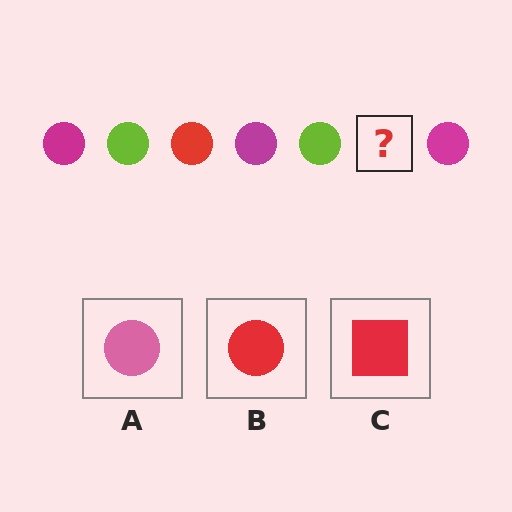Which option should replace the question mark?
Option B.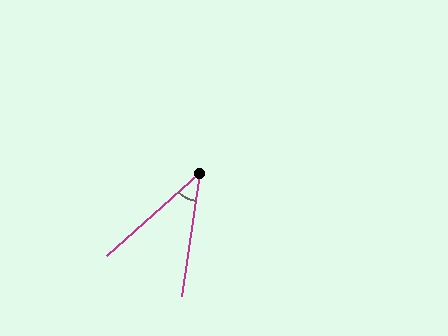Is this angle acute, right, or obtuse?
It is acute.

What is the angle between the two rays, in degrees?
Approximately 40 degrees.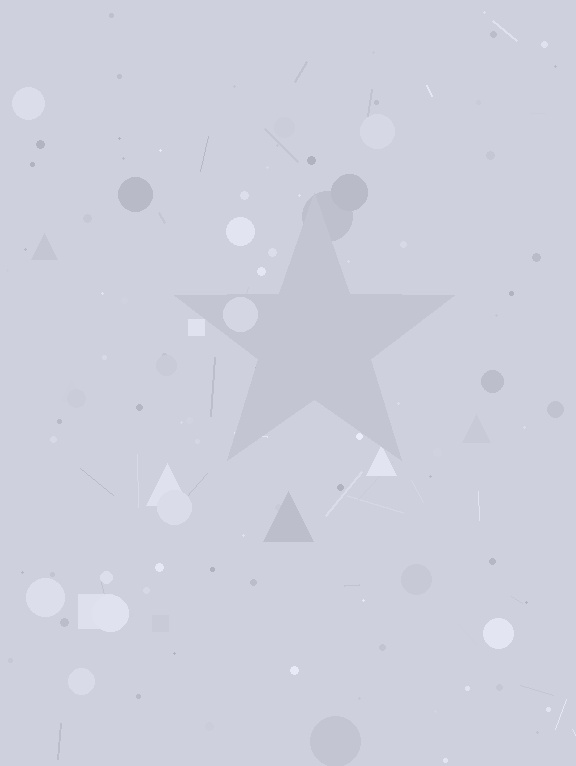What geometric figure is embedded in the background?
A star is embedded in the background.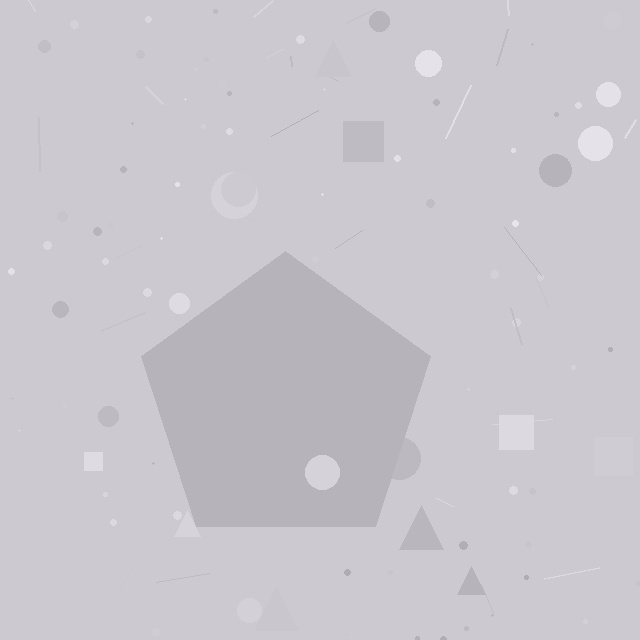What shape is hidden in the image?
A pentagon is hidden in the image.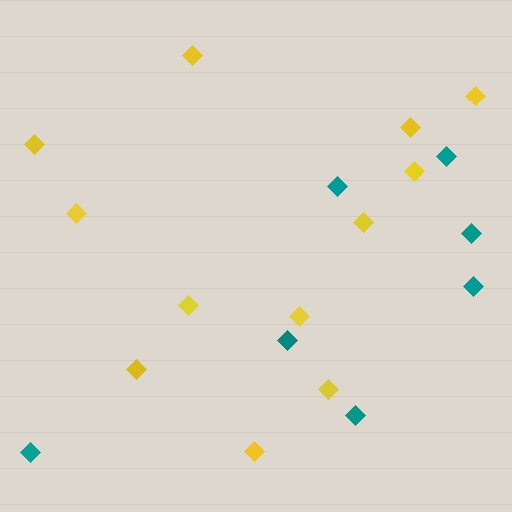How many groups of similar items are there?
There are 2 groups: one group of teal diamonds (7) and one group of yellow diamonds (12).